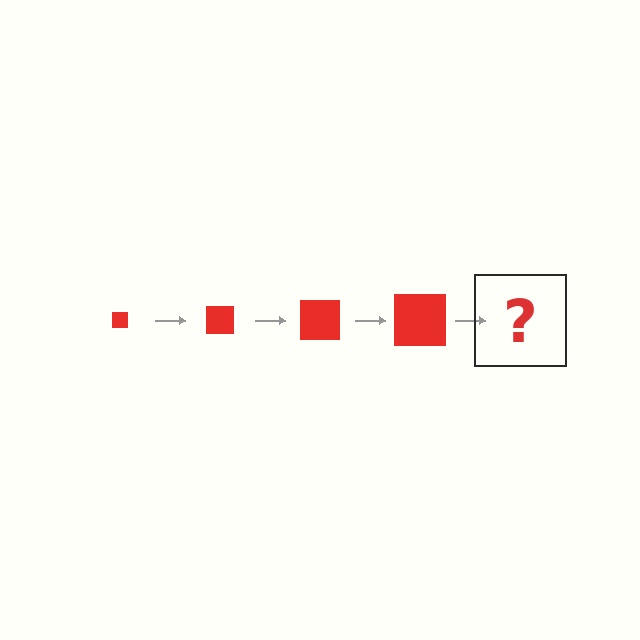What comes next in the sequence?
The next element should be a red square, larger than the previous one.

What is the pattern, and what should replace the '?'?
The pattern is that the square gets progressively larger each step. The '?' should be a red square, larger than the previous one.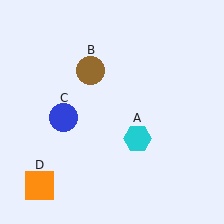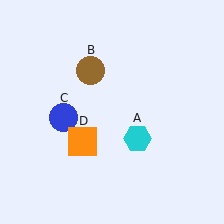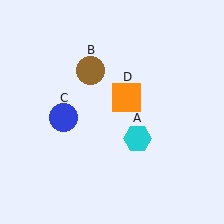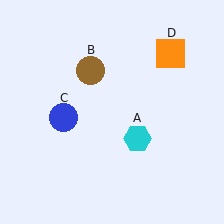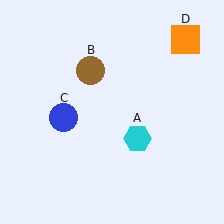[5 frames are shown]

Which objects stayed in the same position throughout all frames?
Cyan hexagon (object A) and brown circle (object B) and blue circle (object C) remained stationary.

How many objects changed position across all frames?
1 object changed position: orange square (object D).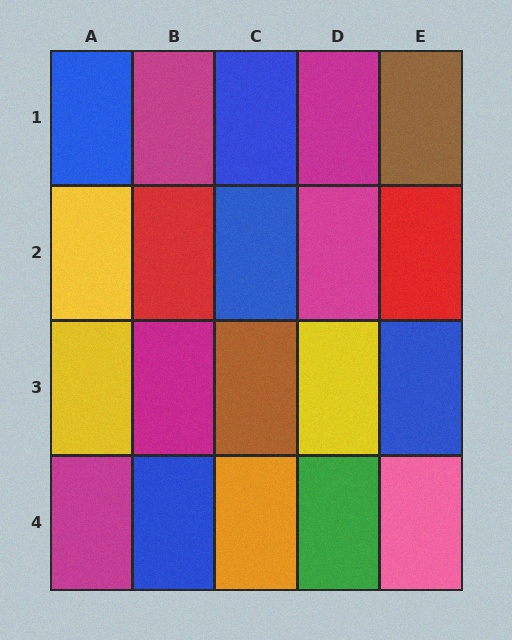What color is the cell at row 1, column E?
Brown.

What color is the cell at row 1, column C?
Blue.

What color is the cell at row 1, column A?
Blue.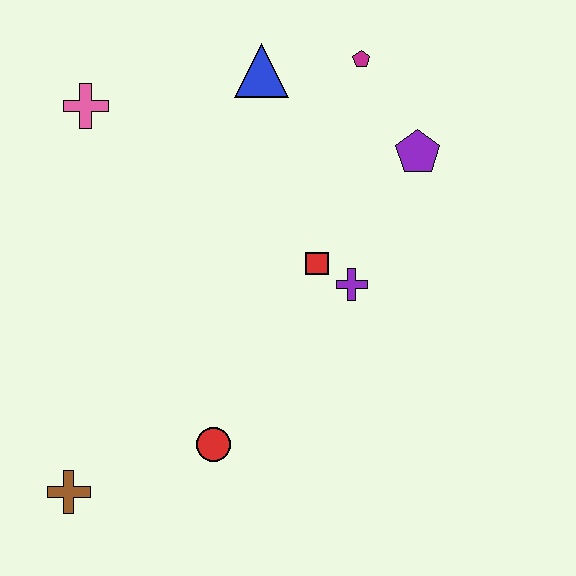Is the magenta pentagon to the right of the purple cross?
Yes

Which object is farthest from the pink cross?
The brown cross is farthest from the pink cross.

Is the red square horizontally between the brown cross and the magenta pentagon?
Yes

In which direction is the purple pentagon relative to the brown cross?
The purple pentagon is to the right of the brown cross.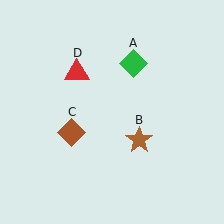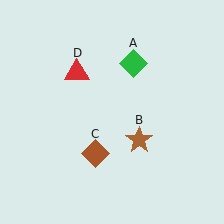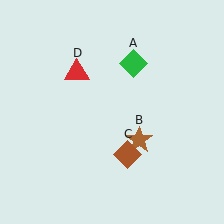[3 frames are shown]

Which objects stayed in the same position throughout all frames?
Green diamond (object A) and brown star (object B) and red triangle (object D) remained stationary.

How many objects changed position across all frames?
1 object changed position: brown diamond (object C).